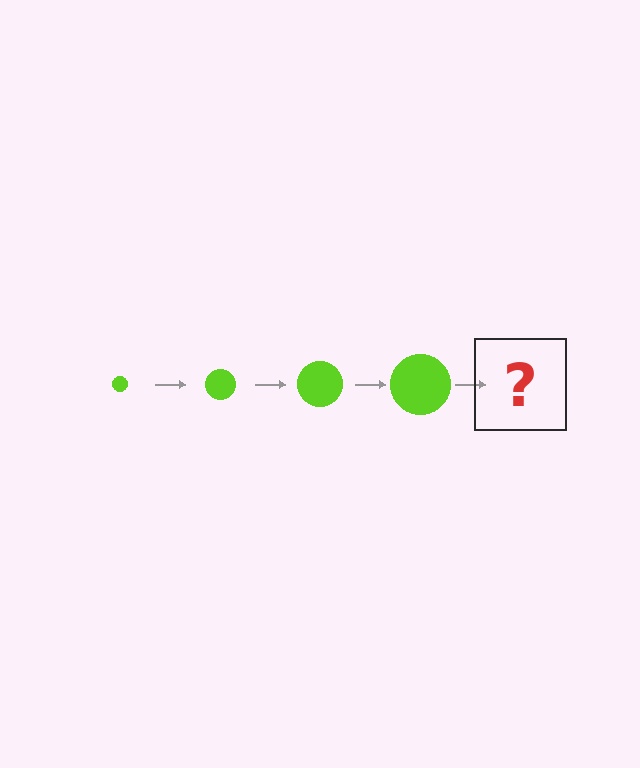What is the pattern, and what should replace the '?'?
The pattern is that the circle gets progressively larger each step. The '?' should be a lime circle, larger than the previous one.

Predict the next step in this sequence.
The next step is a lime circle, larger than the previous one.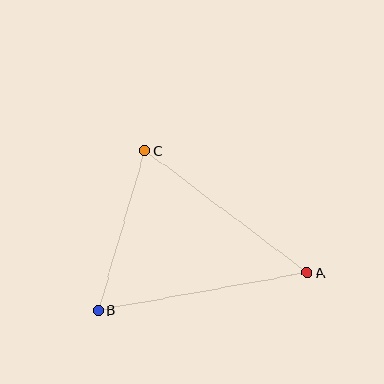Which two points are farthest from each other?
Points A and B are farthest from each other.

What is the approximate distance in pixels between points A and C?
The distance between A and C is approximately 203 pixels.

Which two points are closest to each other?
Points B and C are closest to each other.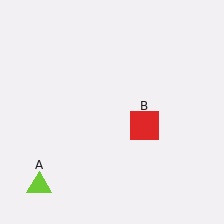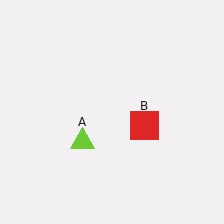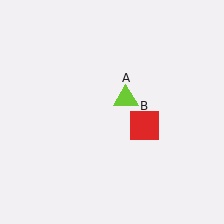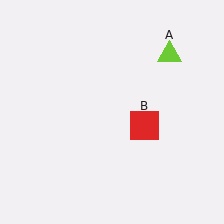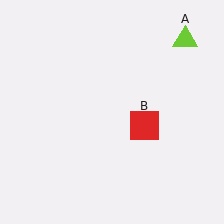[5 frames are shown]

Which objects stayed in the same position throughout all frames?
Red square (object B) remained stationary.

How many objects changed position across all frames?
1 object changed position: lime triangle (object A).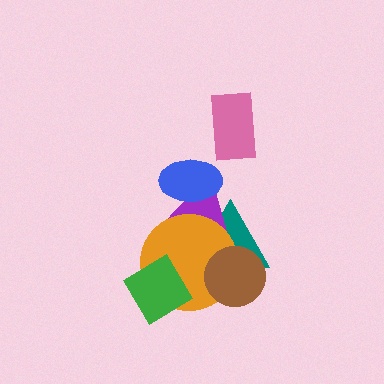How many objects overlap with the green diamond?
1 object overlaps with the green diamond.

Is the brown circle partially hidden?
No, no other shape covers it.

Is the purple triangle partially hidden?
Yes, it is partially covered by another shape.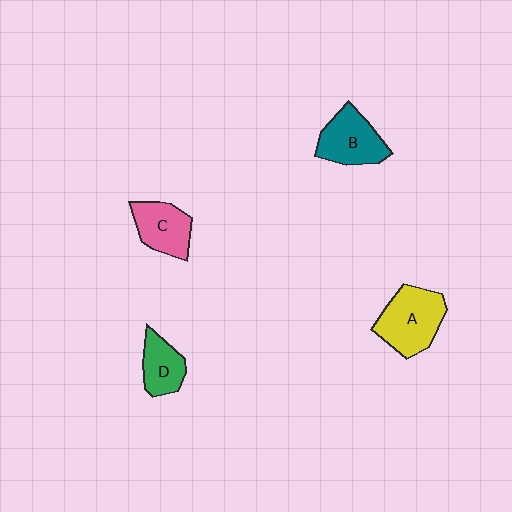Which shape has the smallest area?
Shape D (green).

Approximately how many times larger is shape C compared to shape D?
Approximately 1.2 times.